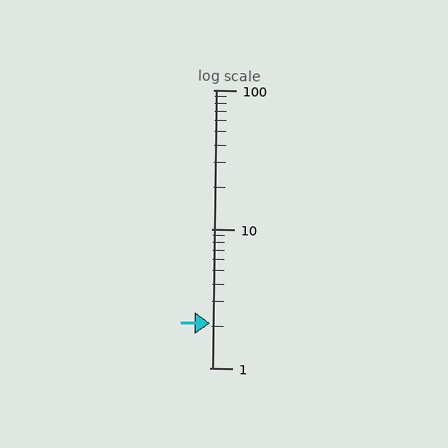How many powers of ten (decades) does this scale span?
The scale spans 2 decades, from 1 to 100.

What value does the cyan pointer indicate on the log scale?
The pointer indicates approximately 2.1.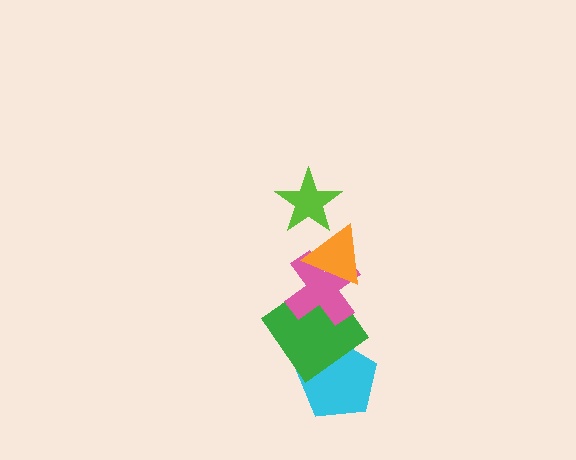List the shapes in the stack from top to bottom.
From top to bottom: the lime star, the orange triangle, the pink cross, the green diamond, the cyan pentagon.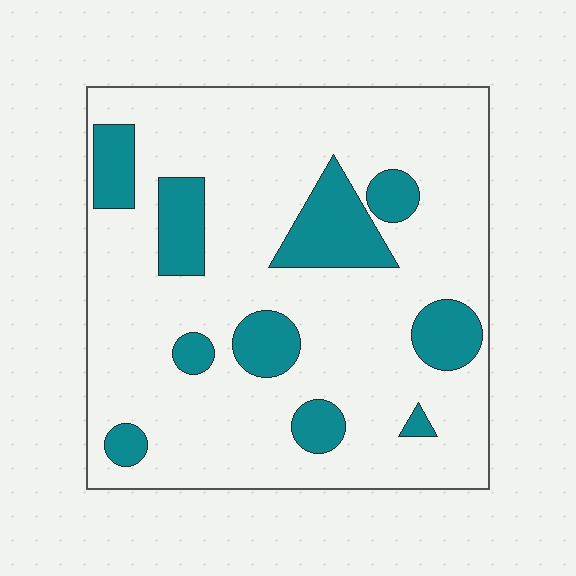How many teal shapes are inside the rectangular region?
10.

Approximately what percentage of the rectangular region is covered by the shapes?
Approximately 20%.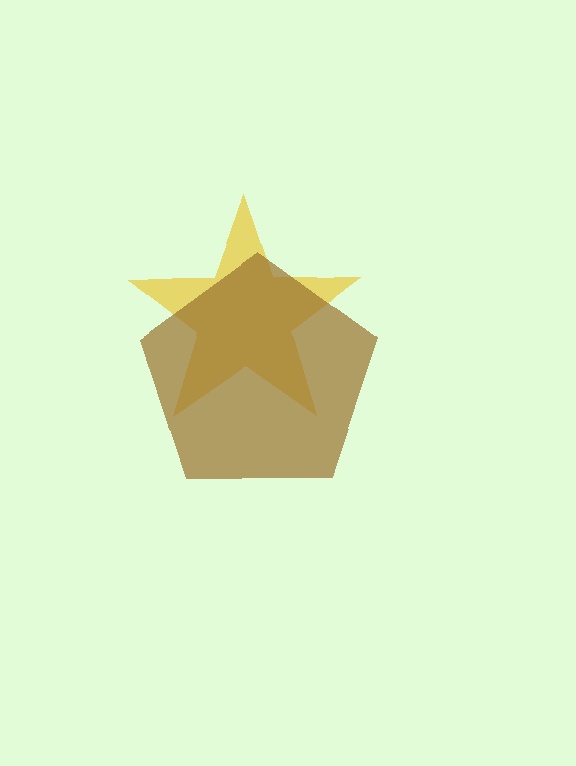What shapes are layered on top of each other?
The layered shapes are: a yellow star, a brown pentagon.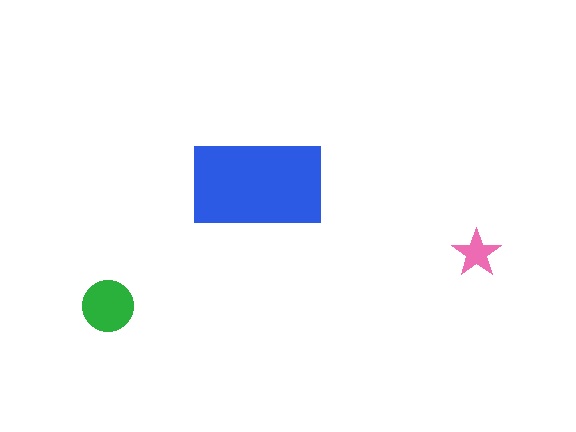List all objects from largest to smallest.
The blue rectangle, the green circle, the pink star.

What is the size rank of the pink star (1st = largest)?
3rd.